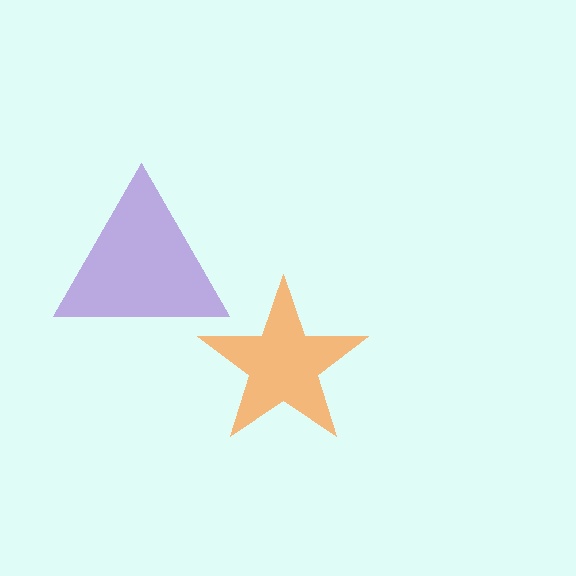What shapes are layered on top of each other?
The layered shapes are: a purple triangle, an orange star.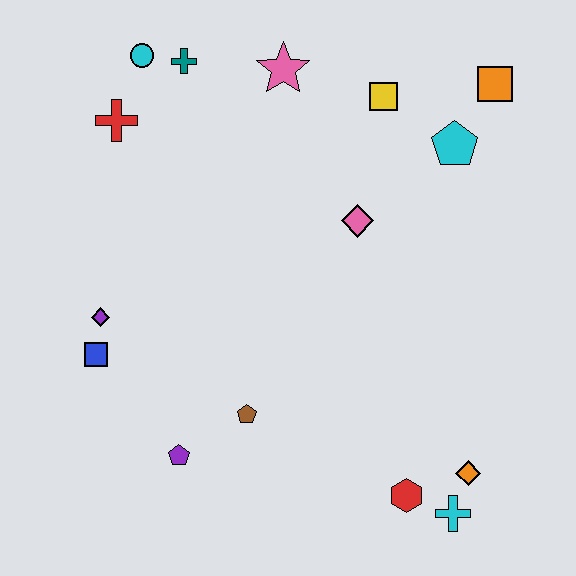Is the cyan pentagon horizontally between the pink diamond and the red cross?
No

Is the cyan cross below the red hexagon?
Yes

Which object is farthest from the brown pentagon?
The orange square is farthest from the brown pentagon.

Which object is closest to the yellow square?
The cyan pentagon is closest to the yellow square.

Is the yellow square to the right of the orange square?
No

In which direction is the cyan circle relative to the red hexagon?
The cyan circle is above the red hexagon.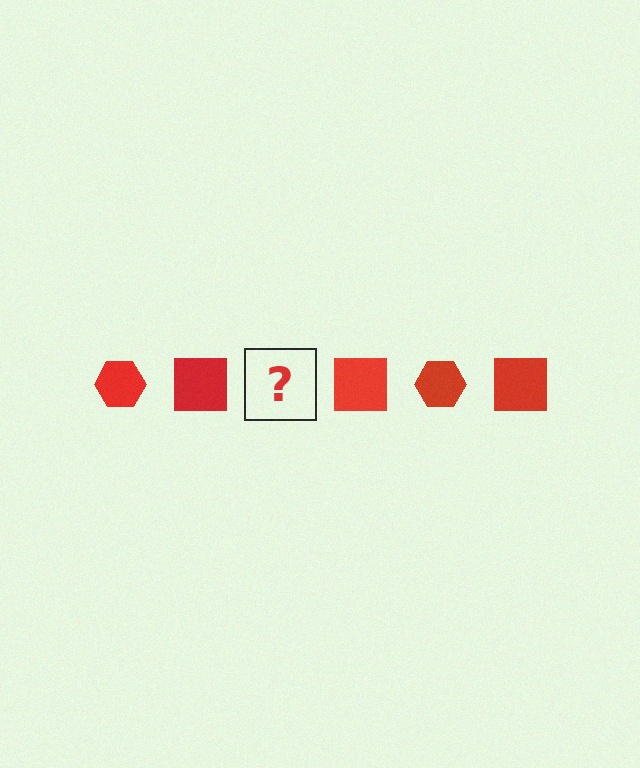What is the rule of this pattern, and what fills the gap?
The rule is that the pattern cycles through hexagon, square shapes in red. The gap should be filled with a red hexagon.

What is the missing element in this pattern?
The missing element is a red hexagon.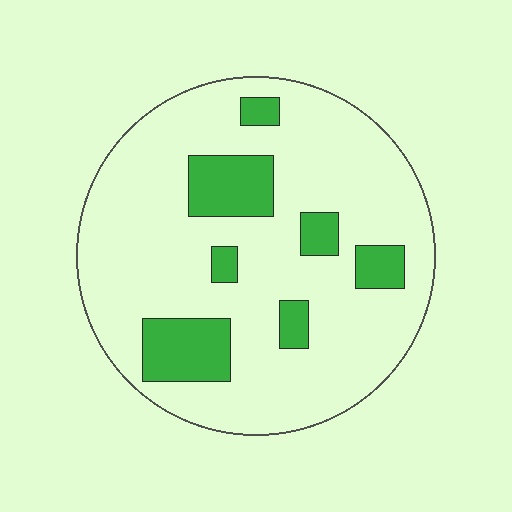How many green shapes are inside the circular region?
7.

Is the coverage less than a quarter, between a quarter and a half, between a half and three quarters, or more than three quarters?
Less than a quarter.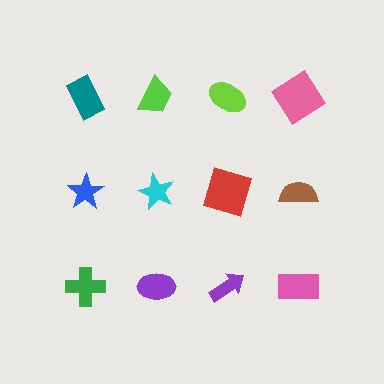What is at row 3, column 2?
A purple ellipse.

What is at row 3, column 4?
A pink rectangle.